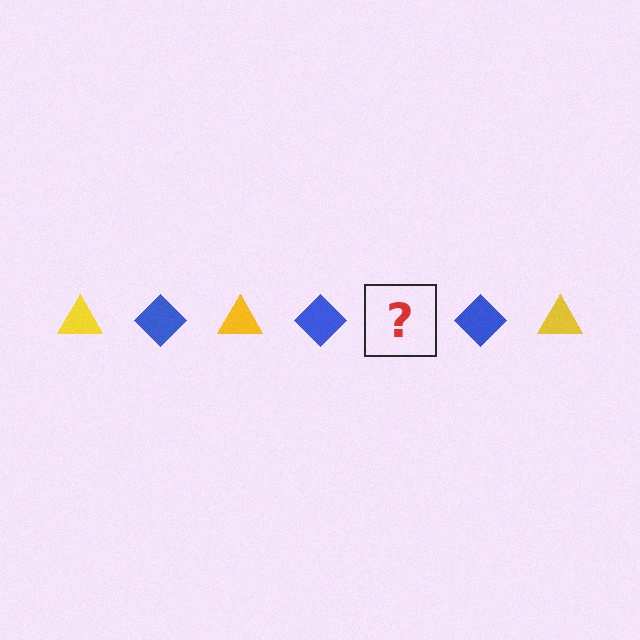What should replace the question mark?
The question mark should be replaced with a yellow triangle.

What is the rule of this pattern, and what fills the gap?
The rule is that the pattern alternates between yellow triangle and blue diamond. The gap should be filled with a yellow triangle.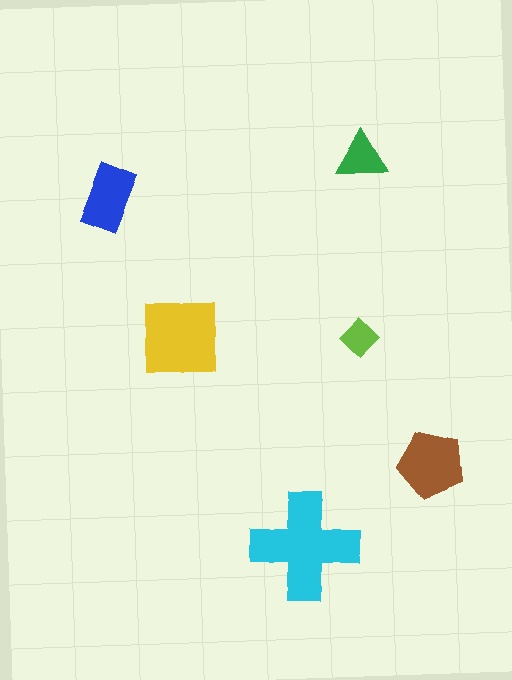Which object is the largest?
The cyan cross.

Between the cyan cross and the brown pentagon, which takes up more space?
The cyan cross.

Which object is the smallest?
The lime diamond.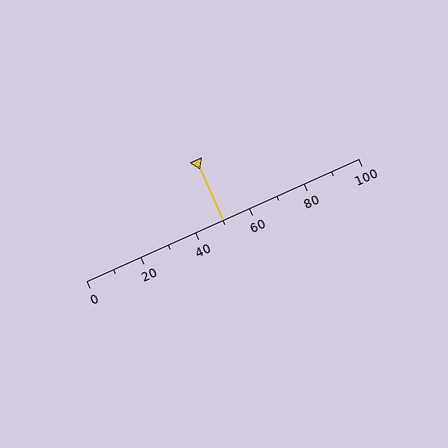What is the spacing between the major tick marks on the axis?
The major ticks are spaced 20 apart.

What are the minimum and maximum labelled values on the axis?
The axis runs from 0 to 100.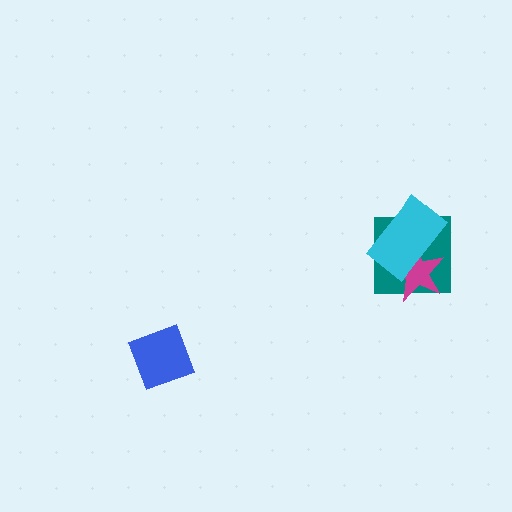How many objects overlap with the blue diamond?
0 objects overlap with the blue diamond.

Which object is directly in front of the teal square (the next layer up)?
The magenta star is directly in front of the teal square.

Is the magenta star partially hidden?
Yes, it is partially covered by another shape.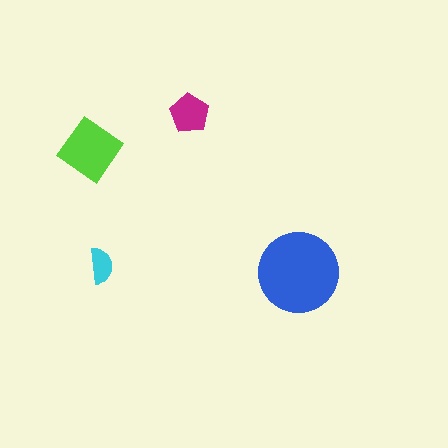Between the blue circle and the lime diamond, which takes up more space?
The blue circle.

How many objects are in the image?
There are 4 objects in the image.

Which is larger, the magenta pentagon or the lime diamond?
The lime diamond.